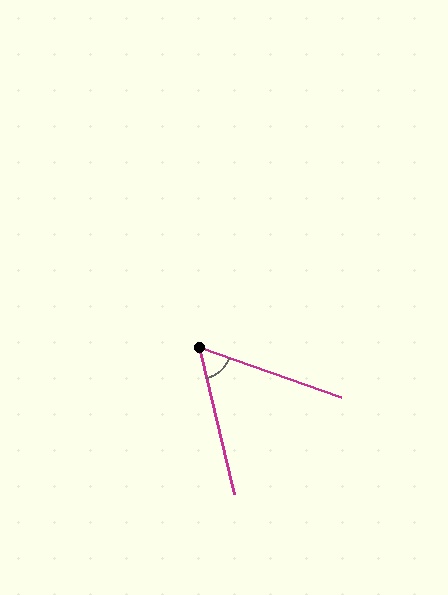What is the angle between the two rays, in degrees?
Approximately 57 degrees.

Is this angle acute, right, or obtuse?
It is acute.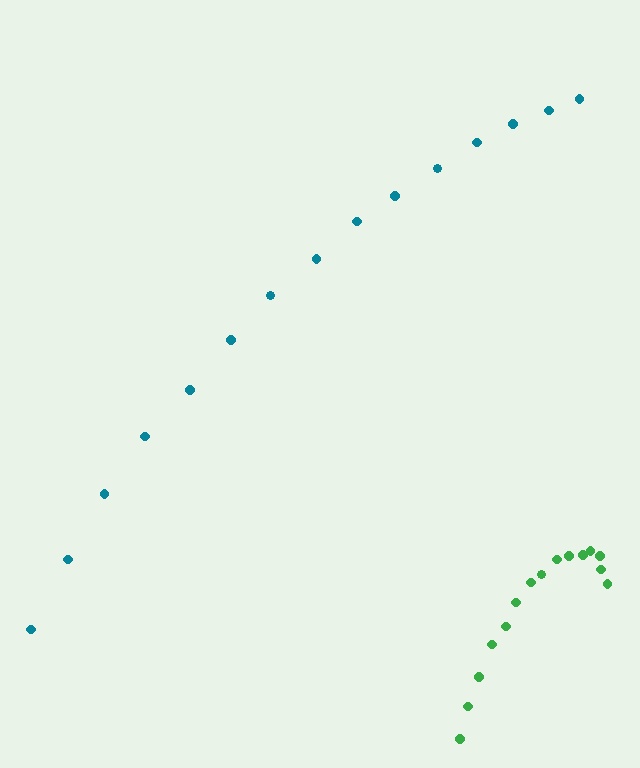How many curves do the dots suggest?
There are 2 distinct paths.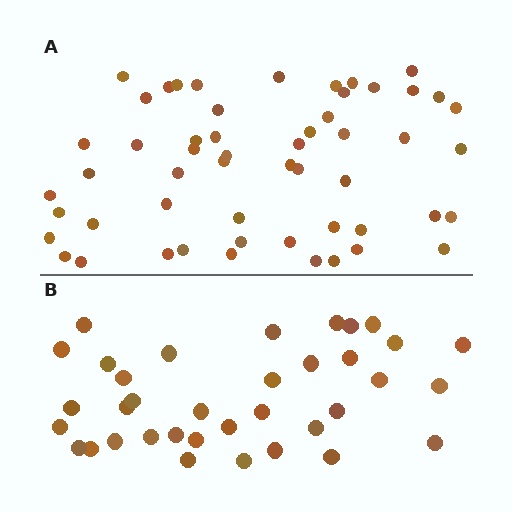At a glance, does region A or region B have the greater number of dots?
Region A (the top region) has more dots.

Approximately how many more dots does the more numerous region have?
Region A has approximately 20 more dots than region B.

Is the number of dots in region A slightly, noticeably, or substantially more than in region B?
Region A has substantially more. The ratio is roughly 1.5 to 1.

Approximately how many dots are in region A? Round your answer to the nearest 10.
About 50 dots. (The exact count is 54, which rounds to 50.)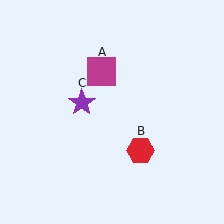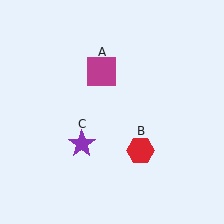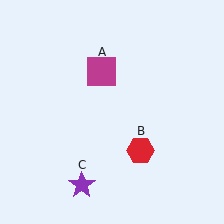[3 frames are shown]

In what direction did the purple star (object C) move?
The purple star (object C) moved down.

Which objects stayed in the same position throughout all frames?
Magenta square (object A) and red hexagon (object B) remained stationary.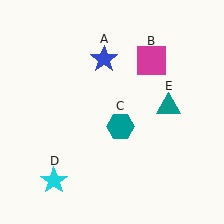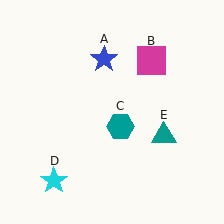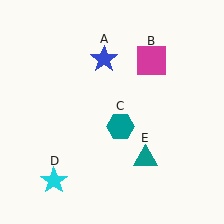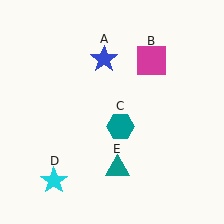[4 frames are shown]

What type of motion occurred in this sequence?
The teal triangle (object E) rotated clockwise around the center of the scene.